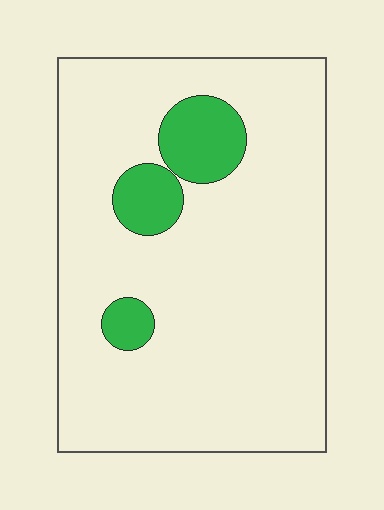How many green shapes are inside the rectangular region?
3.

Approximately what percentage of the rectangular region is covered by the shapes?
Approximately 10%.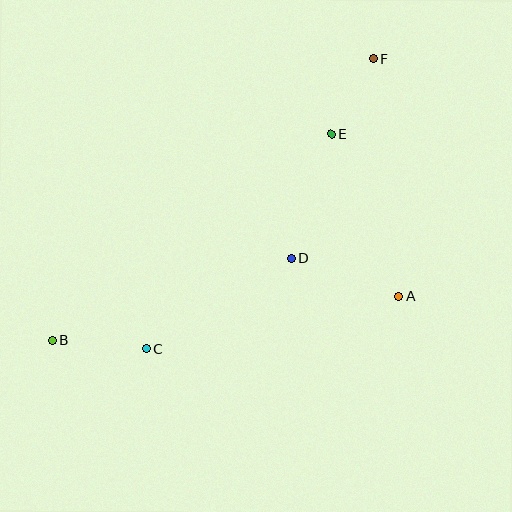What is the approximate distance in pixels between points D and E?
The distance between D and E is approximately 131 pixels.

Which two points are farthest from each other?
Points B and F are farthest from each other.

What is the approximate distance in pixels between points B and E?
The distance between B and E is approximately 346 pixels.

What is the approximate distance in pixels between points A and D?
The distance between A and D is approximately 114 pixels.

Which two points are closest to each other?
Points E and F are closest to each other.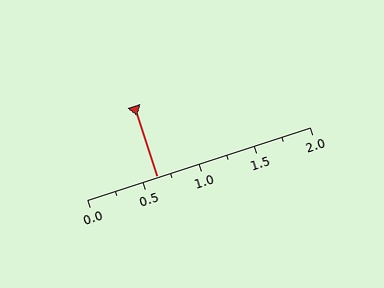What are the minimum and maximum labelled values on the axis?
The axis runs from 0.0 to 2.0.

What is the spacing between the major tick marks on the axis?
The major ticks are spaced 0.5 apart.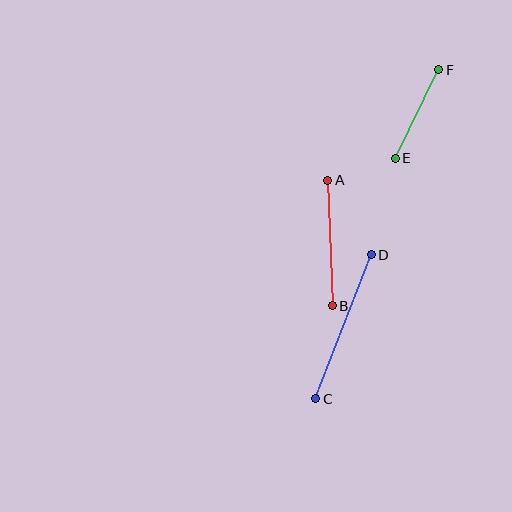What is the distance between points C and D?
The distance is approximately 155 pixels.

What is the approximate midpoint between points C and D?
The midpoint is at approximately (343, 327) pixels.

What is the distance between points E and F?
The distance is approximately 98 pixels.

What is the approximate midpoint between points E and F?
The midpoint is at approximately (417, 114) pixels.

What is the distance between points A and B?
The distance is approximately 125 pixels.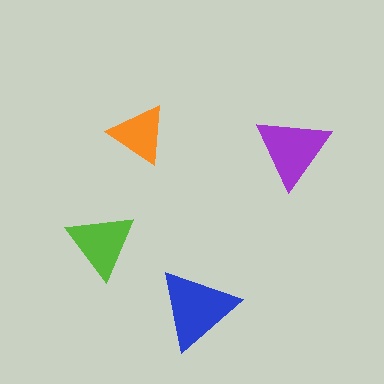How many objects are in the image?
There are 4 objects in the image.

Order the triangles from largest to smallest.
the blue one, the purple one, the lime one, the orange one.